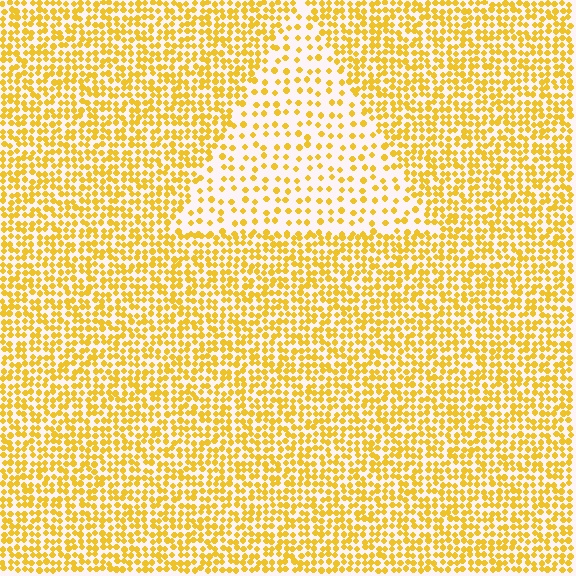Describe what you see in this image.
The image contains small yellow elements arranged at two different densities. A triangle-shaped region is visible where the elements are less densely packed than the surrounding area.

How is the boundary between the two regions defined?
The boundary is defined by a change in element density (approximately 2.3x ratio). All elements are the same color, size, and shape.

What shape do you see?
I see a triangle.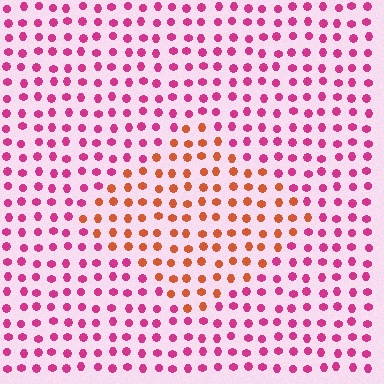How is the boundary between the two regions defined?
The boundary is defined purely by a slight shift in hue (about 48 degrees). Spacing, size, and orientation are identical on both sides.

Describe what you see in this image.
The image is filled with small magenta elements in a uniform arrangement. A diamond-shaped region is visible where the elements are tinted to a slightly different hue, forming a subtle color boundary.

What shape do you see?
I see a diamond.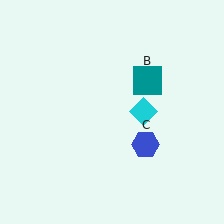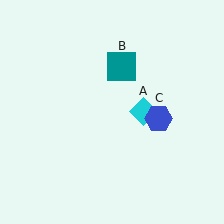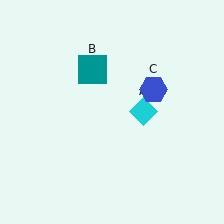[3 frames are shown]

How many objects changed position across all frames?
2 objects changed position: teal square (object B), blue hexagon (object C).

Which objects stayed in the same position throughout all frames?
Cyan diamond (object A) remained stationary.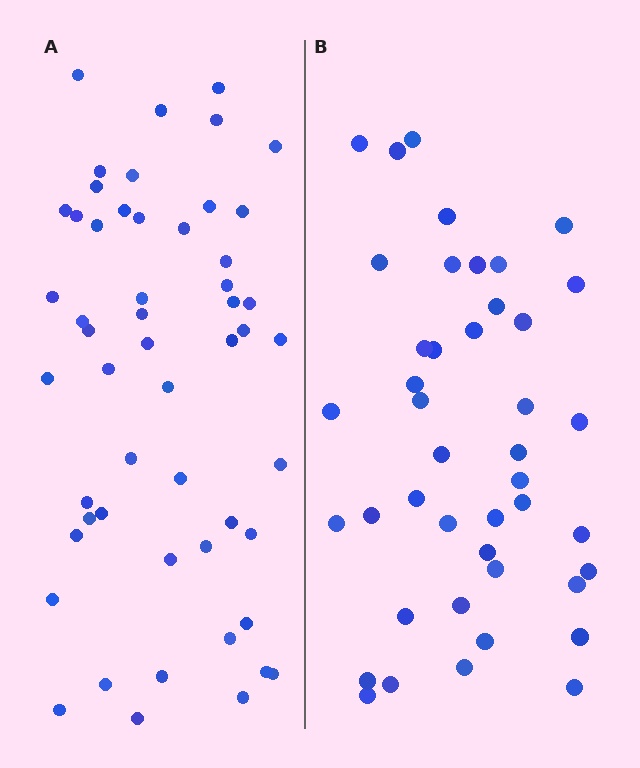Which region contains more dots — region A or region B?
Region A (the left region) has more dots.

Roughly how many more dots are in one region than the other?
Region A has roughly 10 or so more dots than region B.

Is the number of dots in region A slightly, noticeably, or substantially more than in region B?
Region A has only slightly more — the two regions are fairly close. The ratio is roughly 1.2 to 1.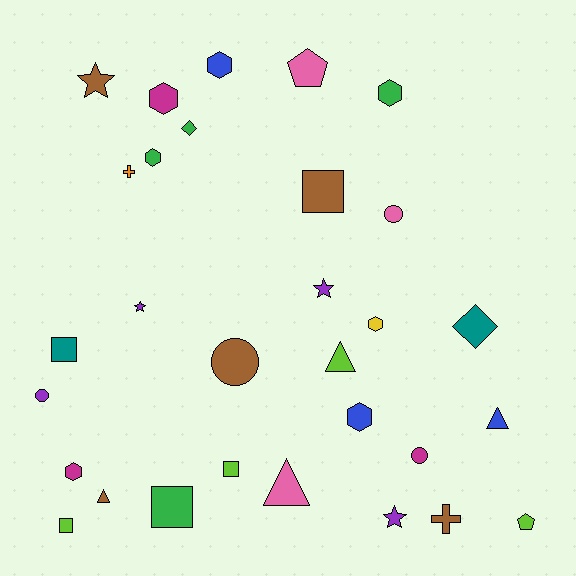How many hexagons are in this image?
There are 7 hexagons.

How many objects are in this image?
There are 30 objects.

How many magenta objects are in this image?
There are 3 magenta objects.